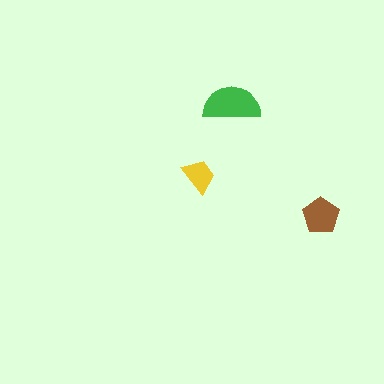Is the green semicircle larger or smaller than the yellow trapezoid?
Larger.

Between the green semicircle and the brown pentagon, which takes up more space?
The green semicircle.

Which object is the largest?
The green semicircle.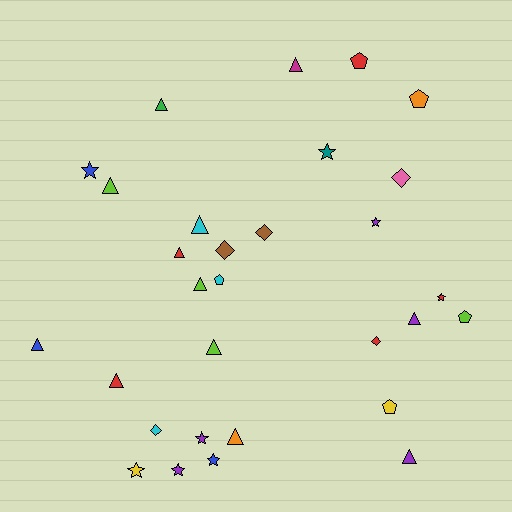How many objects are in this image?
There are 30 objects.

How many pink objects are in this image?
There is 1 pink object.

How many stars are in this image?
There are 8 stars.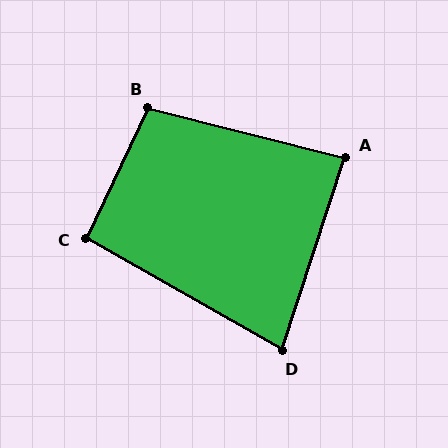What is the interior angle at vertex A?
Approximately 86 degrees (approximately right).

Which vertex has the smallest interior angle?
D, at approximately 79 degrees.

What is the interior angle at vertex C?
Approximately 94 degrees (approximately right).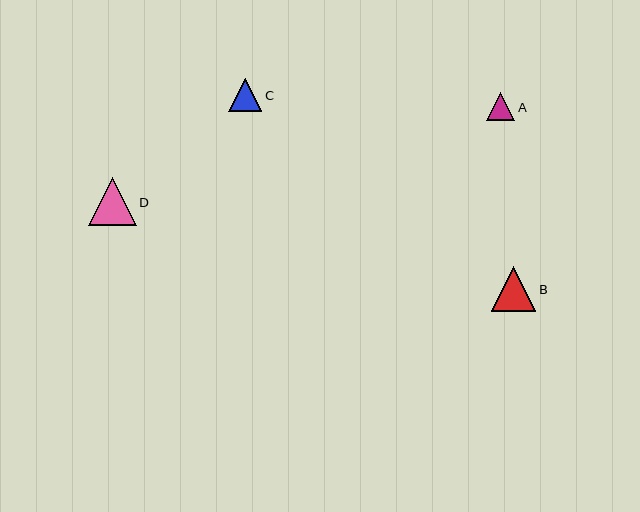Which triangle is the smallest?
Triangle A is the smallest with a size of approximately 28 pixels.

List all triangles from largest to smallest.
From largest to smallest: D, B, C, A.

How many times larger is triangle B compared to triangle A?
Triangle B is approximately 1.6 times the size of triangle A.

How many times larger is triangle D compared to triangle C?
Triangle D is approximately 1.4 times the size of triangle C.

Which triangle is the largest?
Triangle D is the largest with a size of approximately 48 pixels.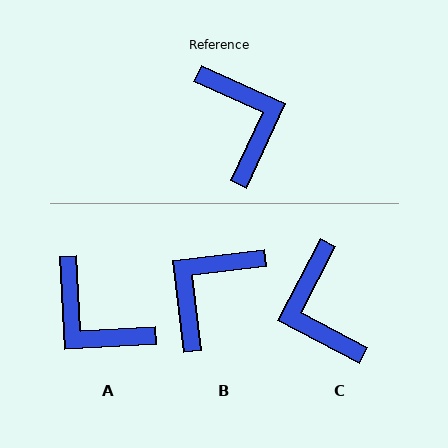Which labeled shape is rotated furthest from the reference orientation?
C, about 177 degrees away.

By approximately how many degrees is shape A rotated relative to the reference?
Approximately 152 degrees clockwise.